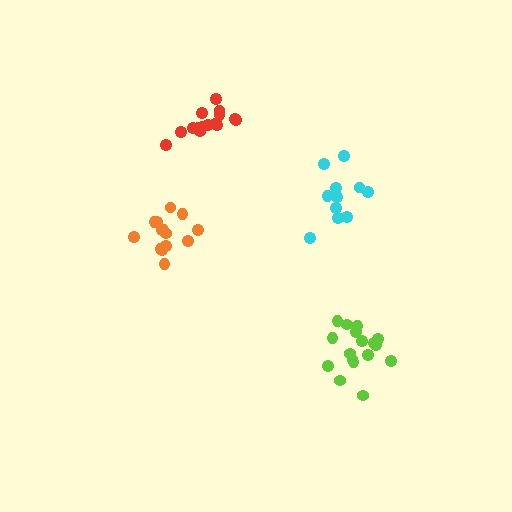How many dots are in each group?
Group 1: 15 dots, Group 2: 11 dots, Group 3: 17 dots, Group 4: 14 dots (57 total).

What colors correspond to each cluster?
The clusters are colored: red, cyan, lime, orange.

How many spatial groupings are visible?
There are 4 spatial groupings.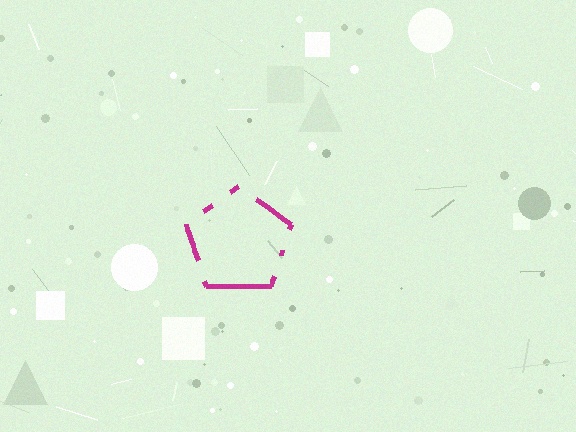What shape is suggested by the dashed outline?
The dashed outline suggests a pentagon.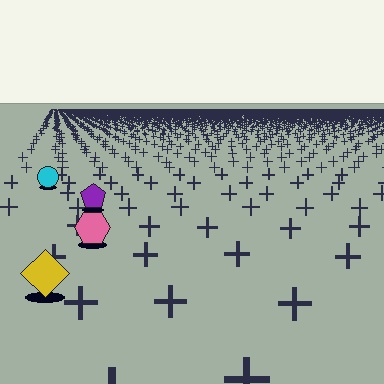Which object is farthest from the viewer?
The cyan circle is farthest from the viewer. It appears smaller and the ground texture around it is denser.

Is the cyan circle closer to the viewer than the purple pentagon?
No. The purple pentagon is closer — you can tell from the texture gradient: the ground texture is coarser near it.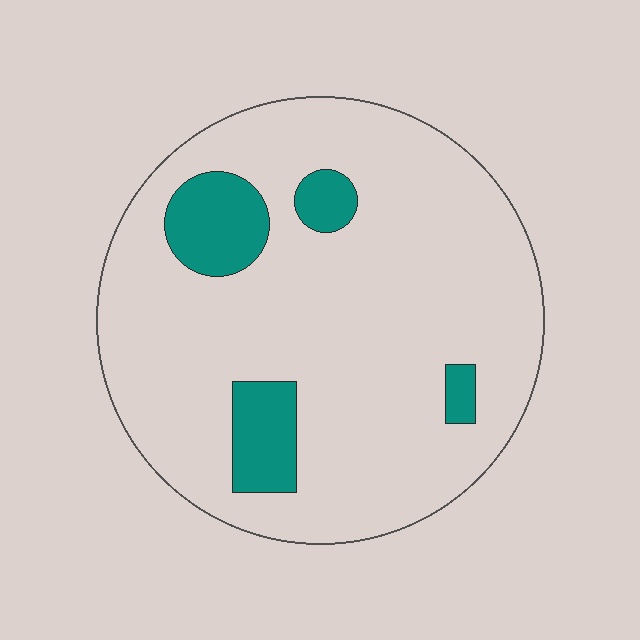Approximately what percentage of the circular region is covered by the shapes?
Approximately 15%.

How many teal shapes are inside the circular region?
4.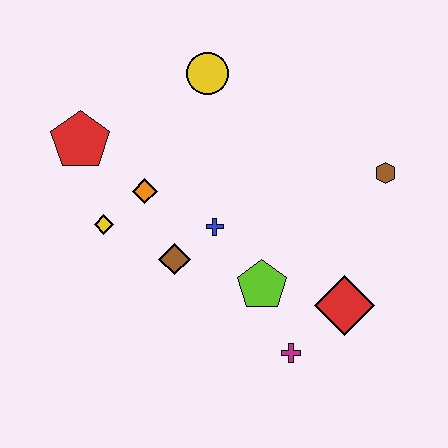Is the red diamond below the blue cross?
Yes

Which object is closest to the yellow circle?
The orange diamond is closest to the yellow circle.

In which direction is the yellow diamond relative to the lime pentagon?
The yellow diamond is to the left of the lime pentagon.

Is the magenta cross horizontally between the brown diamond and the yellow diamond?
No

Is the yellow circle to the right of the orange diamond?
Yes